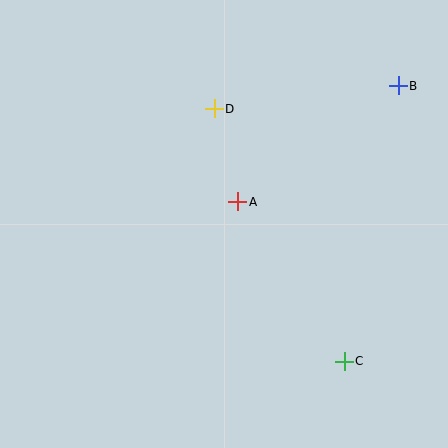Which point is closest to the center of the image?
Point A at (238, 202) is closest to the center.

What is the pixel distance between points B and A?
The distance between B and A is 198 pixels.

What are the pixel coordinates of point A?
Point A is at (238, 202).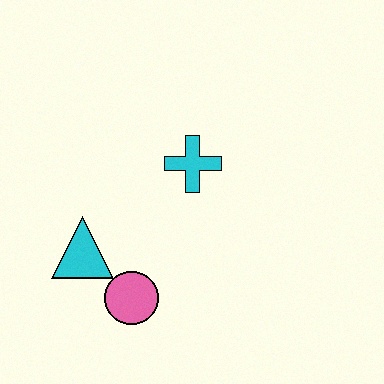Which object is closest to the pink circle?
The cyan triangle is closest to the pink circle.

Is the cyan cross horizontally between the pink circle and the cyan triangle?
No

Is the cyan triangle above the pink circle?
Yes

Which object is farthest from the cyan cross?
The pink circle is farthest from the cyan cross.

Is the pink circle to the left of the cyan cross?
Yes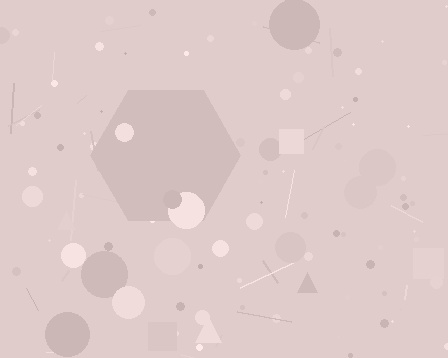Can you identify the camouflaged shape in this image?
The camouflaged shape is a hexagon.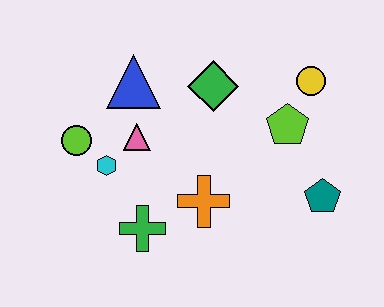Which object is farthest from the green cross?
The yellow circle is farthest from the green cross.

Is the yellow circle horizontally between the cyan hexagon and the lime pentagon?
No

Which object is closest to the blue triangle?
The pink triangle is closest to the blue triangle.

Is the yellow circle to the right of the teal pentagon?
No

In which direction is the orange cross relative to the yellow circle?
The orange cross is below the yellow circle.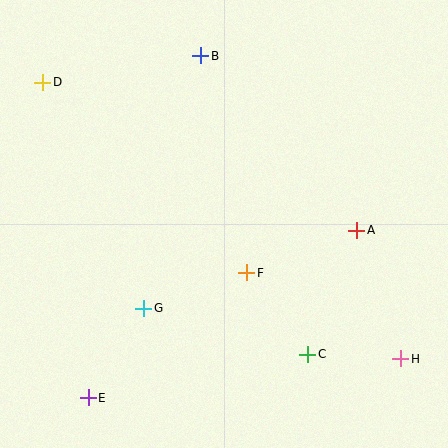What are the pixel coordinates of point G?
Point G is at (144, 308).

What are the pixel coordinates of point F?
Point F is at (247, 273).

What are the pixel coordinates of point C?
Point C is at (308, 354).